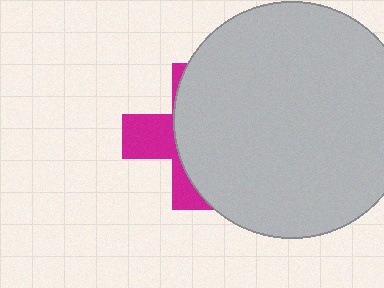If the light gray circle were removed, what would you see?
You would see the complete magenta cross.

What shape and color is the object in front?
The object in front is a light gray circle.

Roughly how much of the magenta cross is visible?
A small part of it is visible (roughly 34%).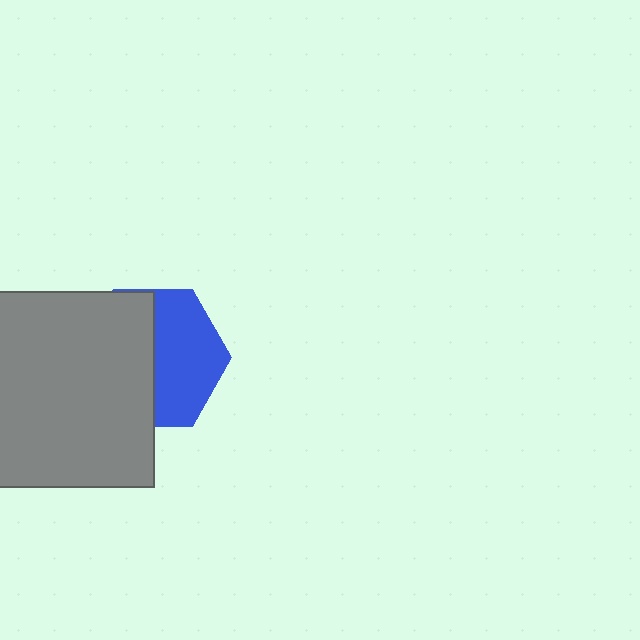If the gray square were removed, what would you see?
You would see the complete blue hexagon.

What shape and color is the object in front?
The object in front is a gray square.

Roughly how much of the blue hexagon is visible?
About half of it is visible (roughly 48%).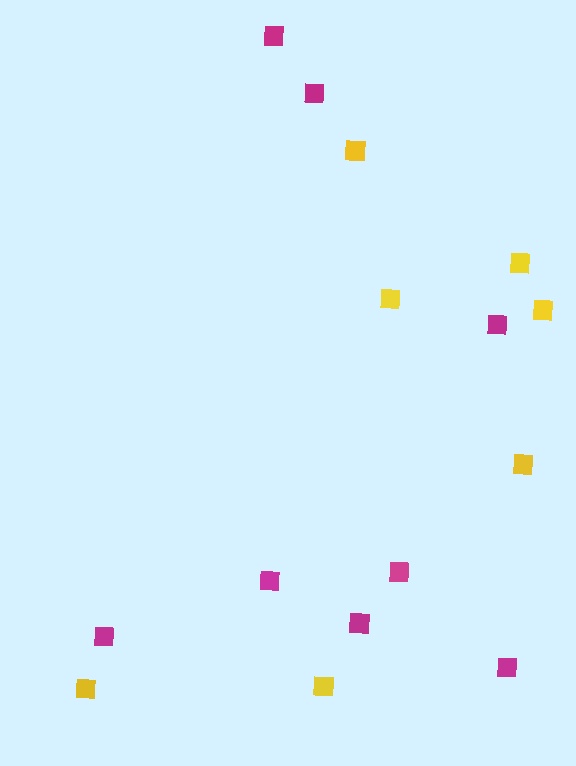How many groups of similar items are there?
There are 2 groups: one group of magenta squares (8) and one group of yellow squares (7).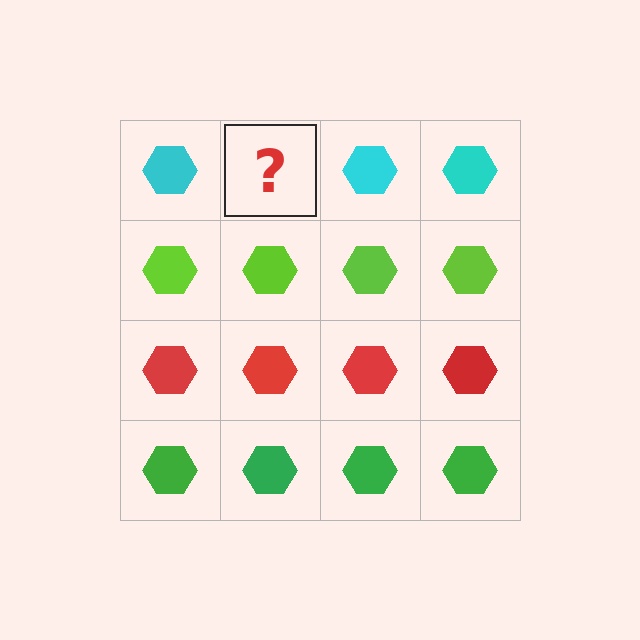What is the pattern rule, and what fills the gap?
The rule is that each row has a consistent color. The gap should be filled with a cyan hexagon.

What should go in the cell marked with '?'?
The missing cell should contain a cyan hexagon.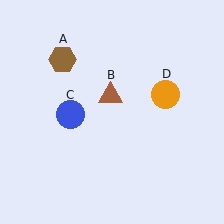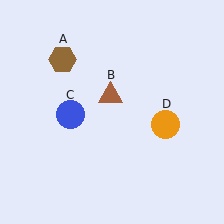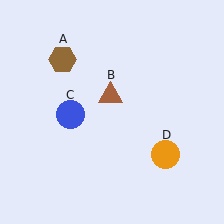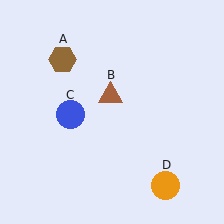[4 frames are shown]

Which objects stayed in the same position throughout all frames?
Brown hexagon (object A) and brown triangle (object B) and blue circle (object C) remained stationary.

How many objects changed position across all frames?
1 object changed position: orange circle (object D).